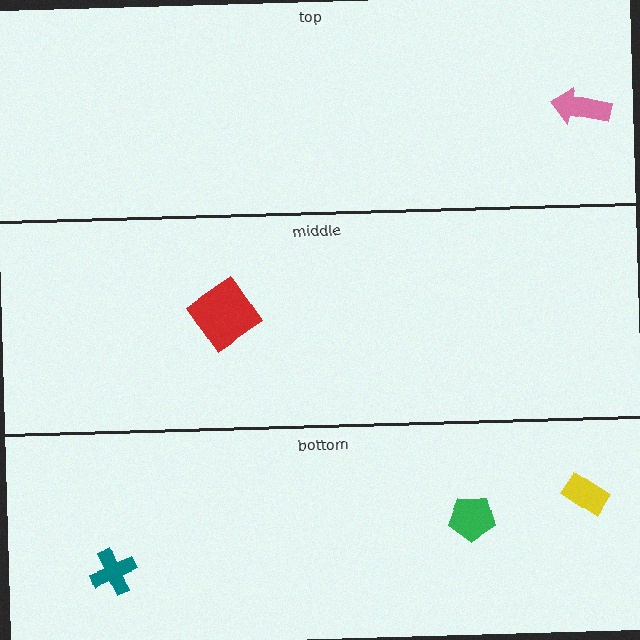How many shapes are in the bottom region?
3.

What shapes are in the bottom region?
The teal cross, the yellow rectangle, the green pentagon.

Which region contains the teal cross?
The bottom region.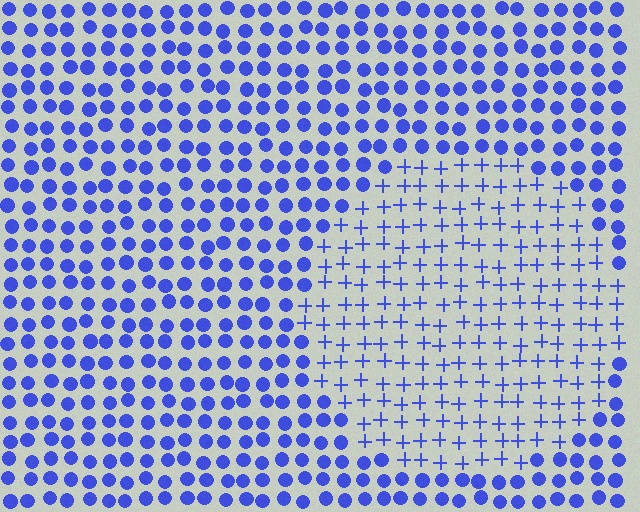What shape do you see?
I see a circle.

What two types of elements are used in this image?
The image uses plus signs inside the circle region and circles outside it.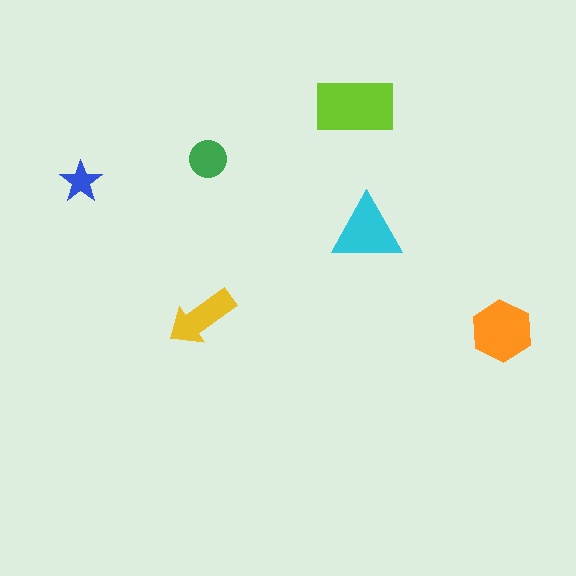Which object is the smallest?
The blue star.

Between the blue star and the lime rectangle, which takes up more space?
The lime rectangle.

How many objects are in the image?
There are 6 objects in the image.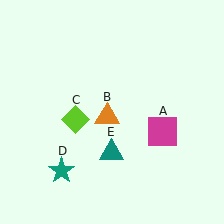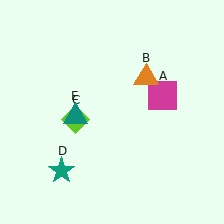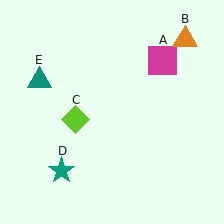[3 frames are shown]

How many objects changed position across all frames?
3 objects changed position: magenta square (object A), orange triangle (object B), teal triangle (object E).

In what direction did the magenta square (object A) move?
The magenta square (object A) moved up.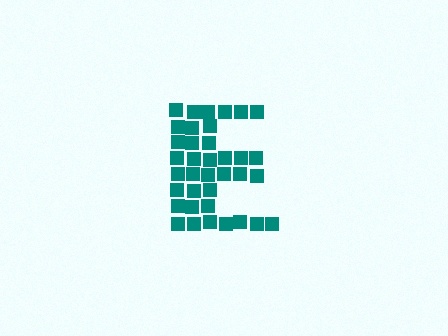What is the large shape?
The large shape is the letter E.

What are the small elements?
The small elements are squares.